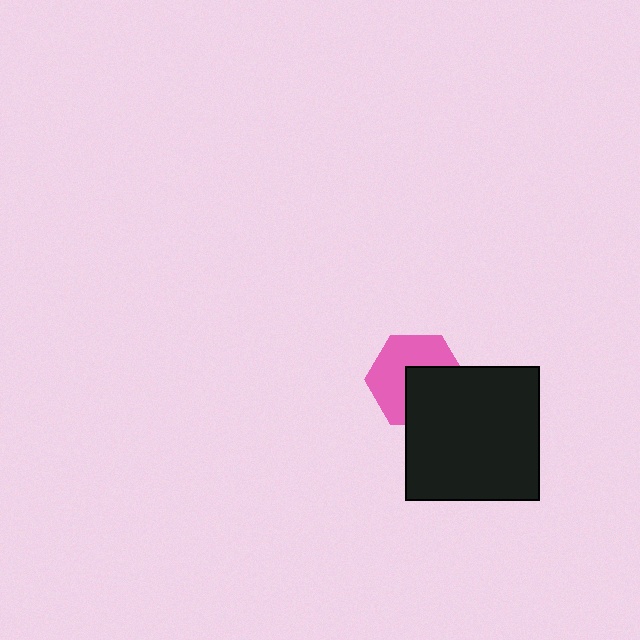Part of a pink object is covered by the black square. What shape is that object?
It is a hexagon.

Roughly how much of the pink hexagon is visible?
About half of it is visible (roughly 56%).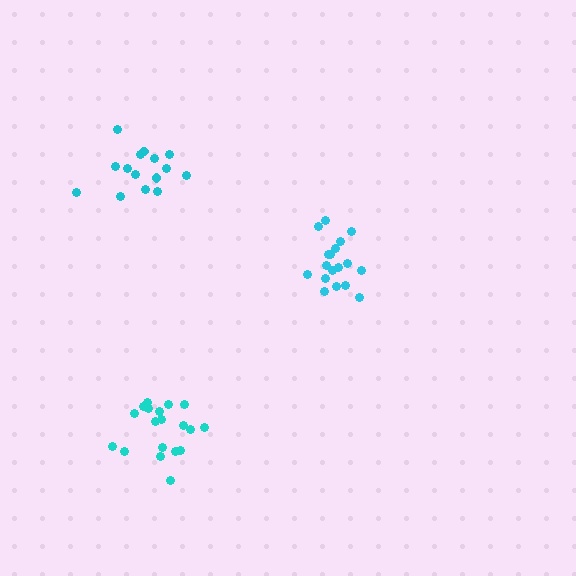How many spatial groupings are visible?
There are 3 spatial groupings.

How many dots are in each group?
Group 1: 15 dots, Group 2: 20 dots, Group 3: 18 dots (53 total).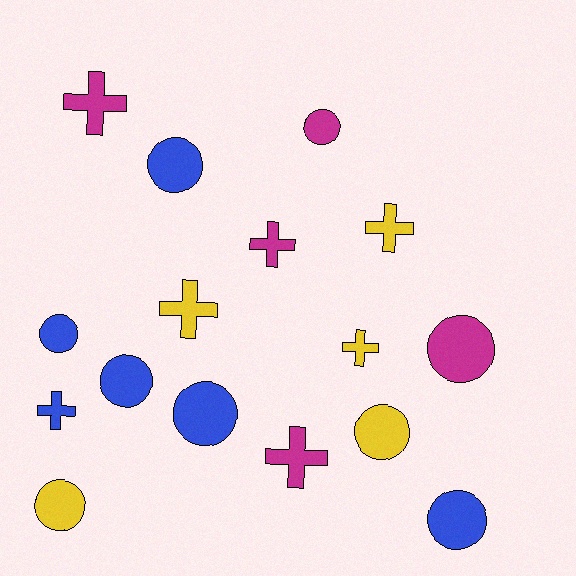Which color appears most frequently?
Blue, with 6 objects.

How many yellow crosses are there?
There are 3 yellow crosses.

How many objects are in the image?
There are 16 objects.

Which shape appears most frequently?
Circle, with 9 objects.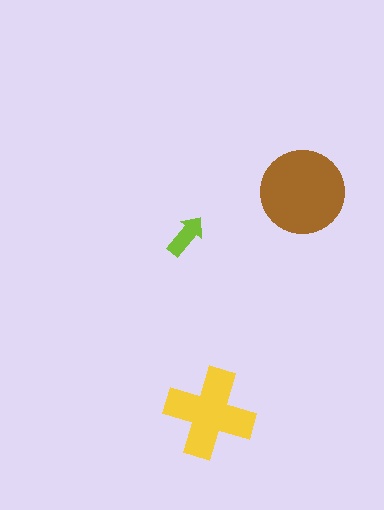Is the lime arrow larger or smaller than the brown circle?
Smaller.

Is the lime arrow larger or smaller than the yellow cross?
Smaller.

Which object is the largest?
The brown circle.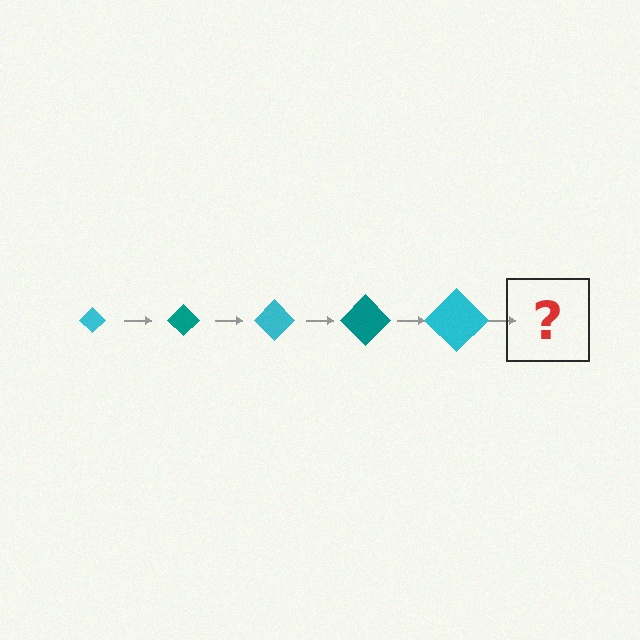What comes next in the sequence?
The next element should be a teal diamond, larger than the previous one.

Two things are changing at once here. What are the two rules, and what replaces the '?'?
The two rules are that the diamond grows larger each step and the color cycles through cyan and teal. The '?' should be a teal diamond, larger than the previous one.